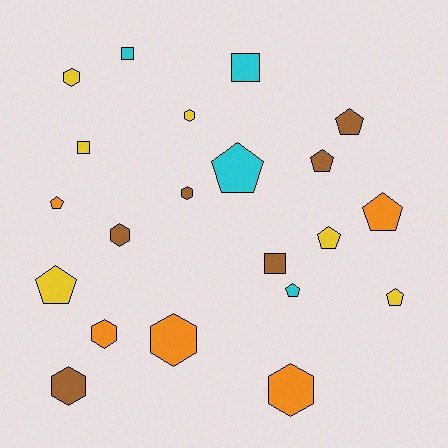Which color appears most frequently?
Yellow, with 6 objects.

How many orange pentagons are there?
There are 2 orange pentagons.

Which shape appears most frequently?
Pentagon, with 9 objects.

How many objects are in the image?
There are 21 objects.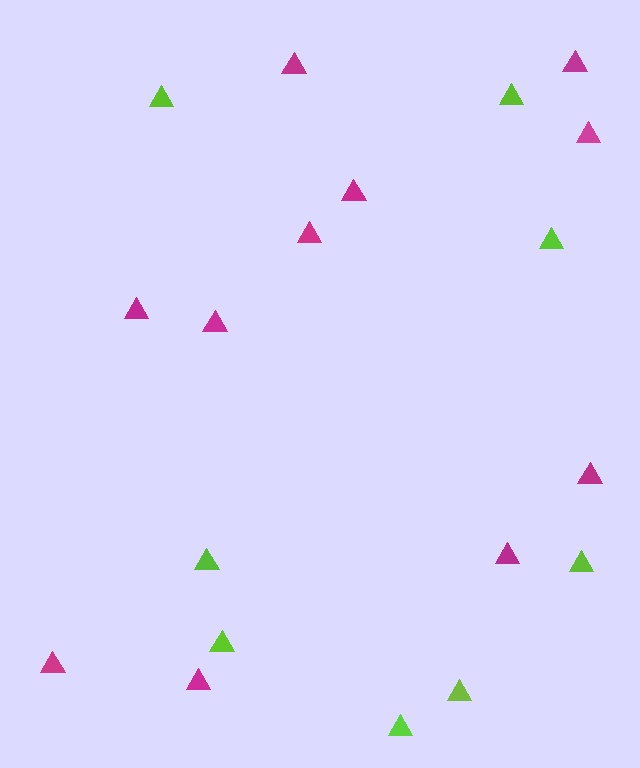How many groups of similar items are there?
There are 2 groups: one group of magenta triangles (11) and one group of lime triangles (8).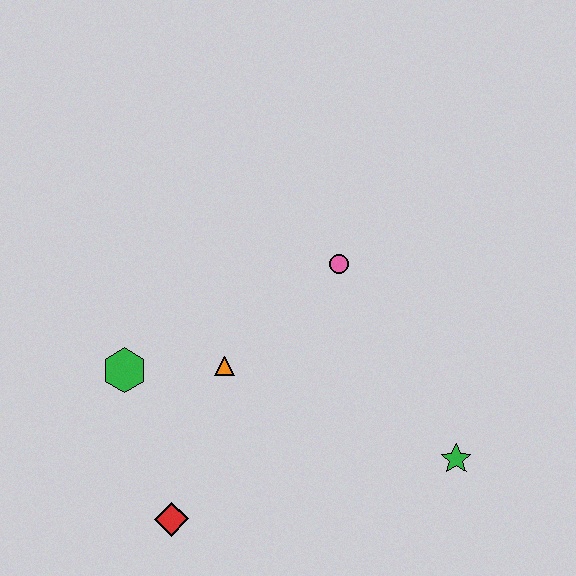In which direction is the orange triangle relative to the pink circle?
The orange triangle is to the left of the pink circle.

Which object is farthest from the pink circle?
The red diamond is farthest from the pink circle.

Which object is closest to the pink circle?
The orange triangle is closest to the pink circle.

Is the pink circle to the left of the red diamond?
No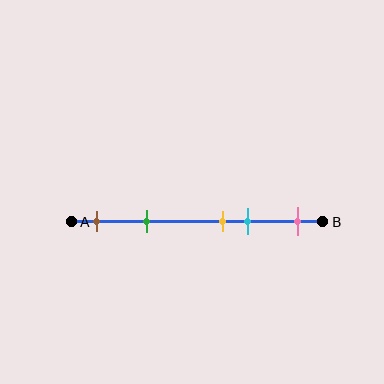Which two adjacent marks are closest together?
The yellow and cyan marks are the closest adjacent pair.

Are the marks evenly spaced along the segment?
No, the marks are not evenly spaced.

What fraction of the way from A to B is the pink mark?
The pink mark is approximately 90% (0.9) of the way from A to B.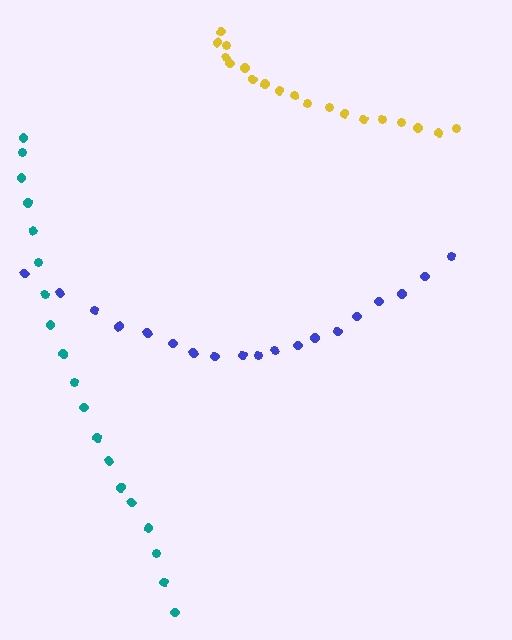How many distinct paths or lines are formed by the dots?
There are 3 distinct paths.